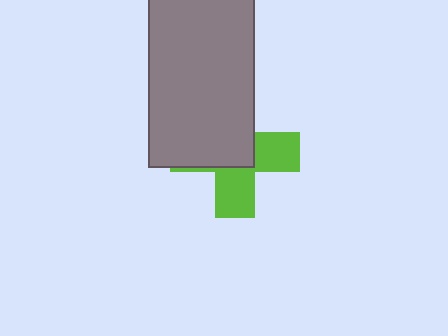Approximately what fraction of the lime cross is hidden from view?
Roughly 55% of the lime cross is hidden behind the gray rectangle.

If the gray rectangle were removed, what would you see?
You would see the complete lime cross.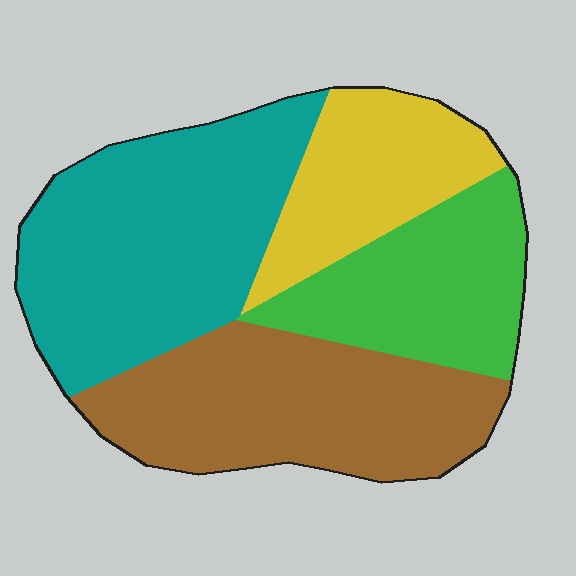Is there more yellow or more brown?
Brown.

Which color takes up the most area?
Teal, at roughly 35%.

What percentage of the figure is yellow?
Yellow covers roughly 15% of the figure.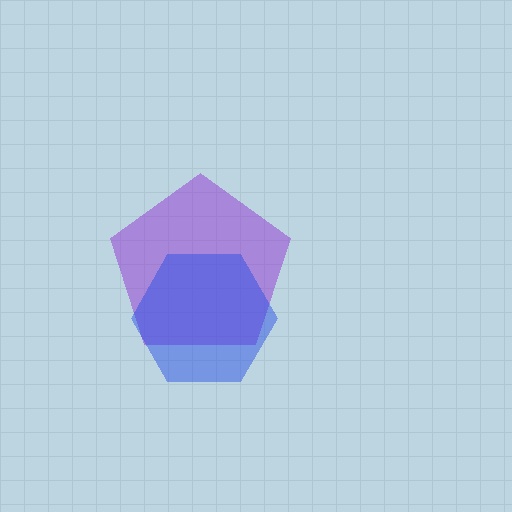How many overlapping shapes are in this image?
There are 2 overlapping shapes in the image.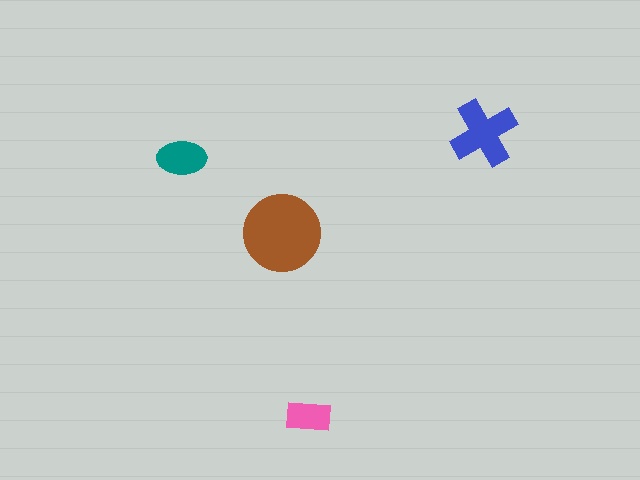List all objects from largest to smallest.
The brown circle, the blue cross, the teal ellipse, the pink rectangle.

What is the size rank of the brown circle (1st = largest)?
1st.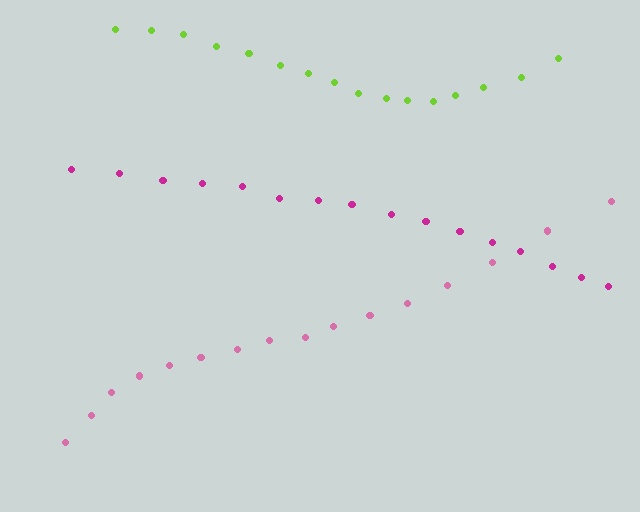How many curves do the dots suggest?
There are 3 distinct paths.